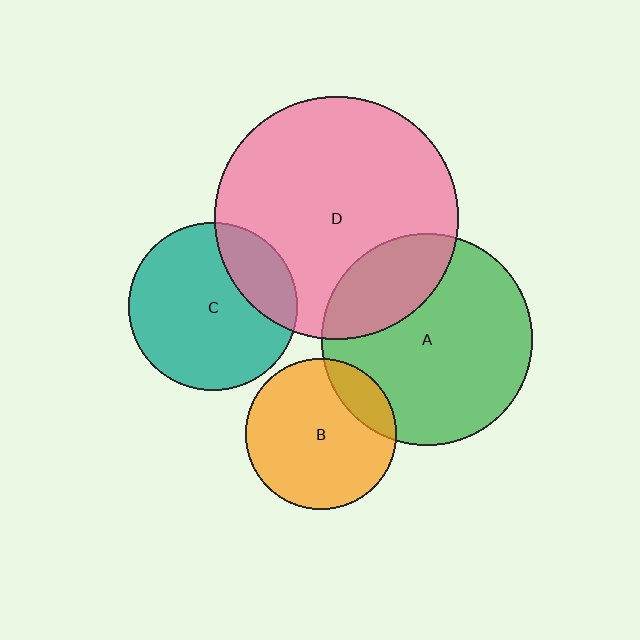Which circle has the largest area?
Circle D (pink).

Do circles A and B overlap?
Yes.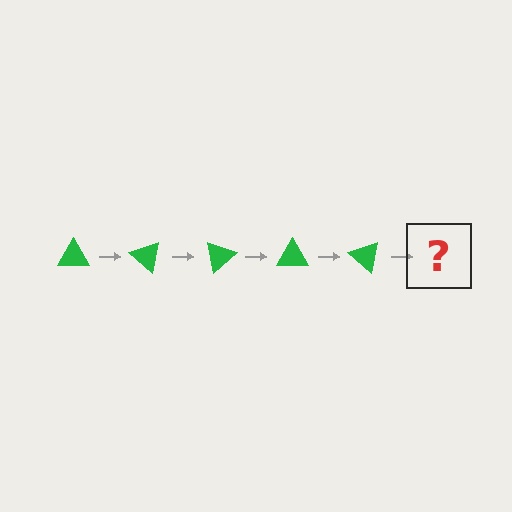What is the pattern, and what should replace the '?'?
The pattern is that the triangle rotates 40 degrees each step. The '?' should be a green triangle rotated 200 degrees.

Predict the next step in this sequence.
The next step is a green triangle rotated 200 degrees.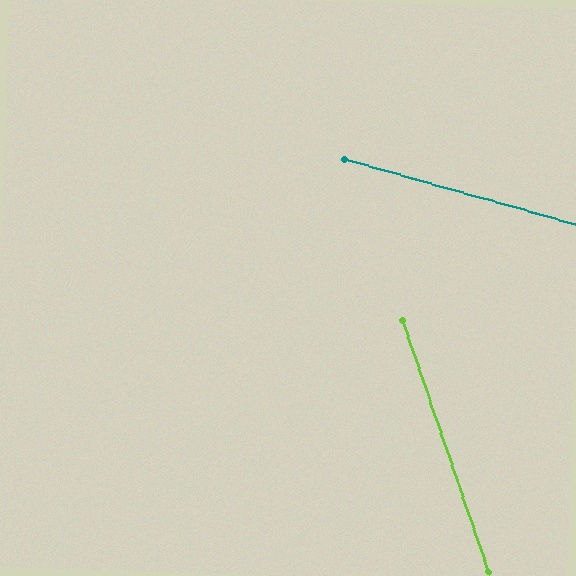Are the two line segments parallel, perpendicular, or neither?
Neither parallel nor perpendicular — they differ by about 55°.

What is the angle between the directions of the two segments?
Approximately 55 degrees.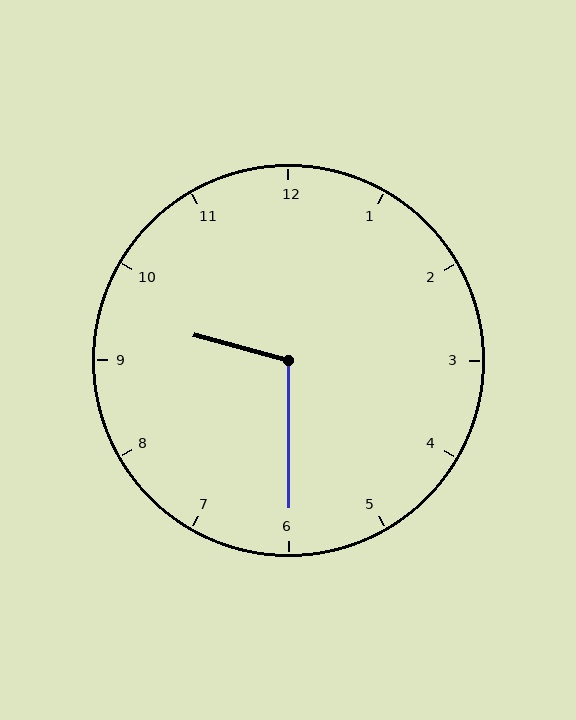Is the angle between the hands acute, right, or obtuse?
It is obtuse.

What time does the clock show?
9:30.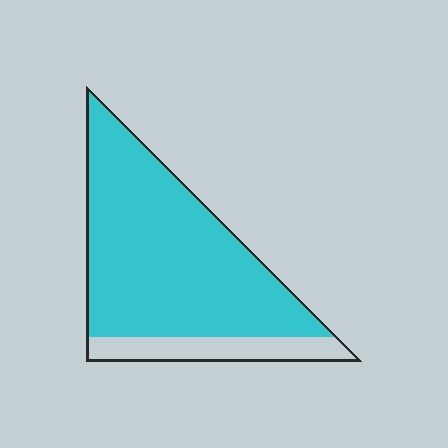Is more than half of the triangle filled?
Yes.